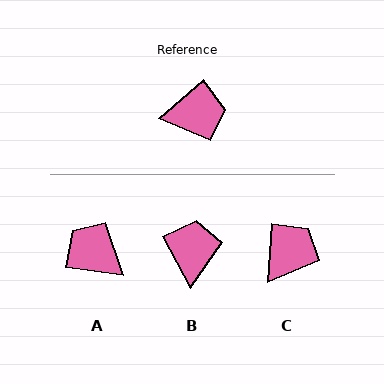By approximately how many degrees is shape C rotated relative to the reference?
Approximately 46 degrees counter-clockwise.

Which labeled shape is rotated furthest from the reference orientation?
A, about 132 degrees away.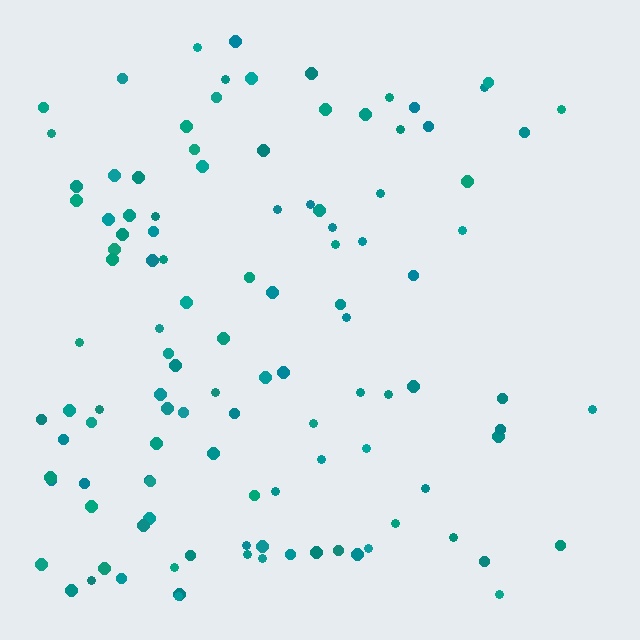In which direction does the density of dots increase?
From right to left, with the left side densest.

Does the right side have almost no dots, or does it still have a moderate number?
Still a moderate number, just noticeably fewer than the left.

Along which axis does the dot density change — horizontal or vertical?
Horizontal.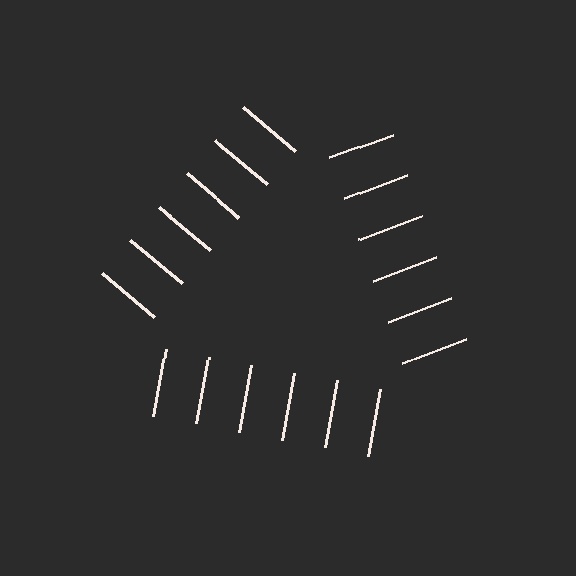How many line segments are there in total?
18 — 6 along each of the 3 edges.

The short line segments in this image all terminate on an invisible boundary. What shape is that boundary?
An illusory triangle — the line segments terminate on its edges but no continuous stroke is drawn.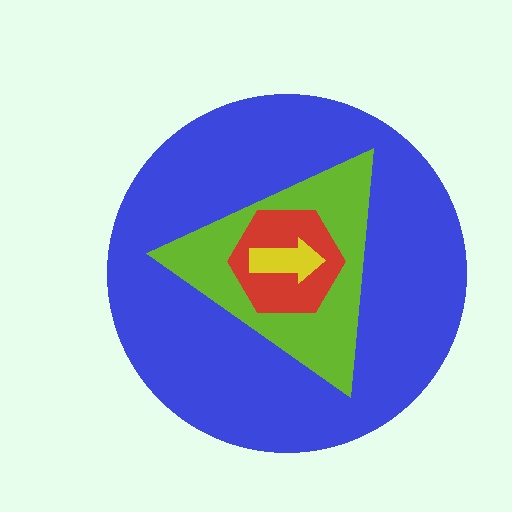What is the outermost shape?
The blue circle.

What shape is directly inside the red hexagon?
The yellow arrow.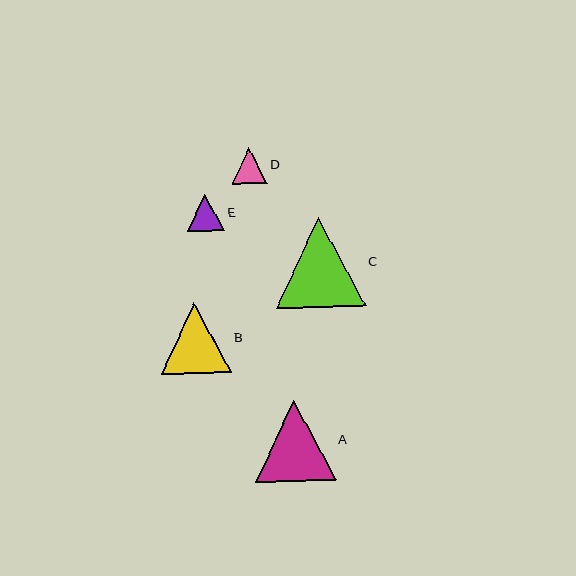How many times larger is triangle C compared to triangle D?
Triangle C is approximately 2.5 times the size of triangle D.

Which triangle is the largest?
Triangle C is the largest with a size of approximately 90 pixels.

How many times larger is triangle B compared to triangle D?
Triangle B is approximately 2.0 times the size of triangle D.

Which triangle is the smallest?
Triangle D is the smallest with a size of approximately 35 pixels.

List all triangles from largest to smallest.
From largest to smallest: C, A, B, E, D.